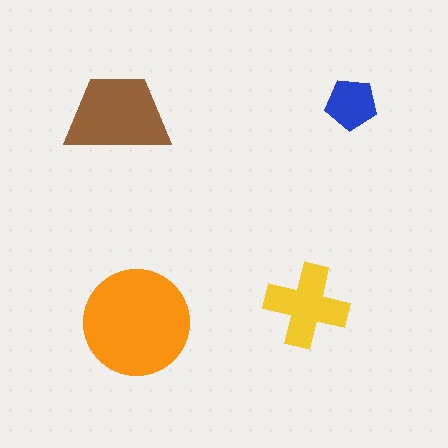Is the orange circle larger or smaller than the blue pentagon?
Larger.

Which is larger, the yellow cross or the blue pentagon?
The yellow cross.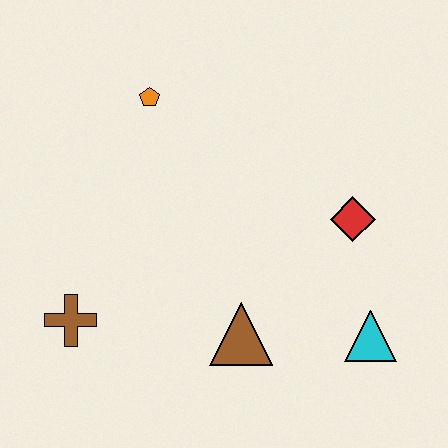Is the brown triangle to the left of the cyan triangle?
Yes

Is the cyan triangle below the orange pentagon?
Yes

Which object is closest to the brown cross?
The brown triangle is closest to the brown cross.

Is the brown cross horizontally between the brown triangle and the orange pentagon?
No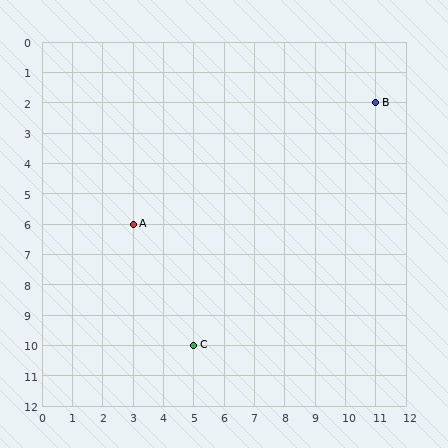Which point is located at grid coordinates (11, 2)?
Point B is at (11, 2).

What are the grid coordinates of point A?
Point A is at grid coordinates (3, 6).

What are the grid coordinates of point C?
Point C is at grid coordinates (5, 10).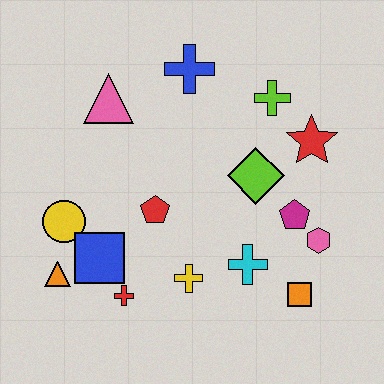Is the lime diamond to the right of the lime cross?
No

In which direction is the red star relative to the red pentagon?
The red star is to the right of the red pentagon.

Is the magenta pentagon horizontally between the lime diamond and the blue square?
No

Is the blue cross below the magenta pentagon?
No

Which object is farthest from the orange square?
The pink triangle is farthest from the orange square.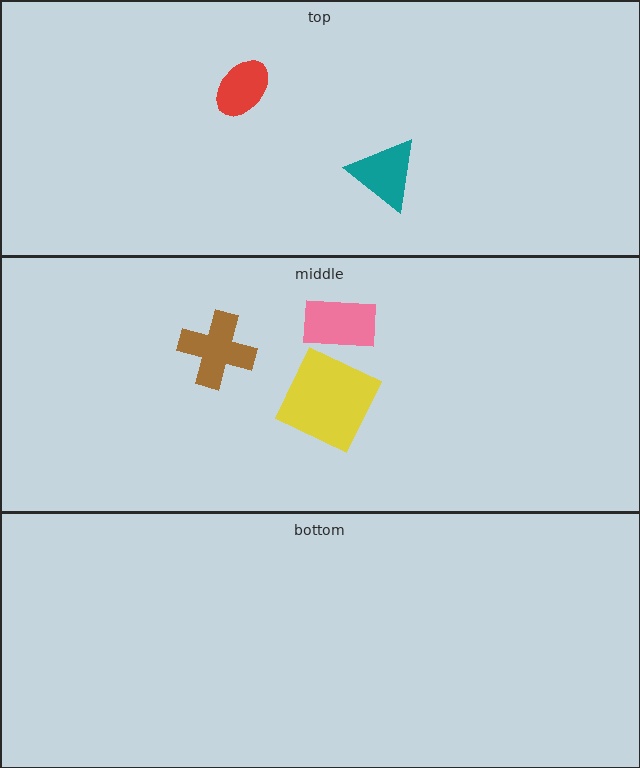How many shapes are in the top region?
2.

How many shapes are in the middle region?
3.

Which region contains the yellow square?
The middle region.